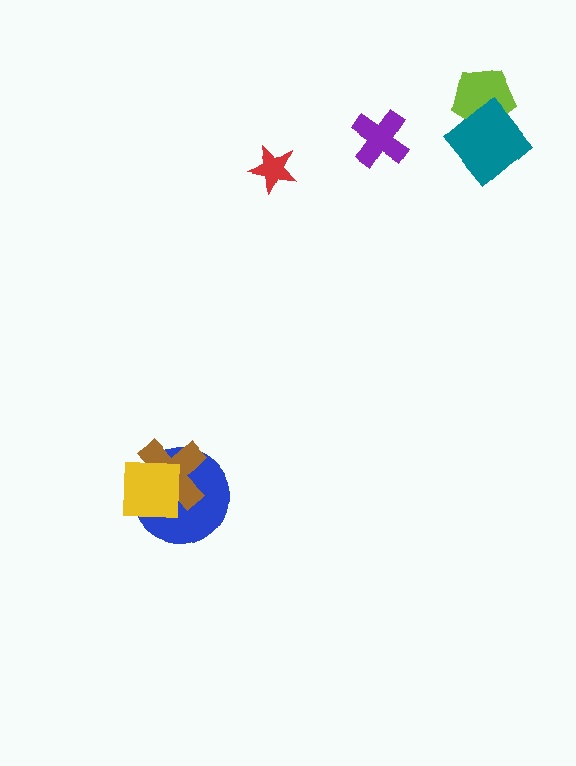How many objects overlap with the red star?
0 objects overlap with the red star.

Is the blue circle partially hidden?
Yes, it is partially covered by another shape.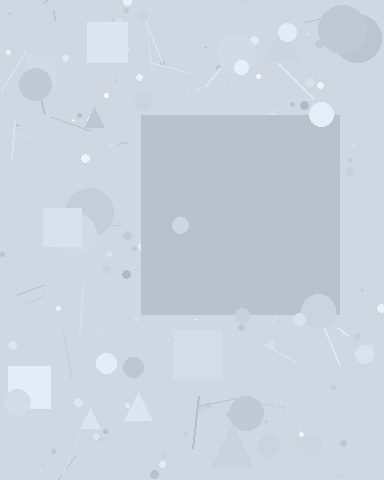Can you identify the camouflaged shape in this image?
The camouflaged shape is a square.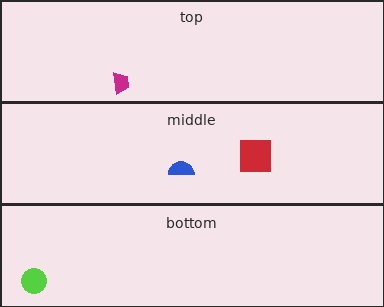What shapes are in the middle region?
The red square, the blue semicircle.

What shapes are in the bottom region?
The lime circle.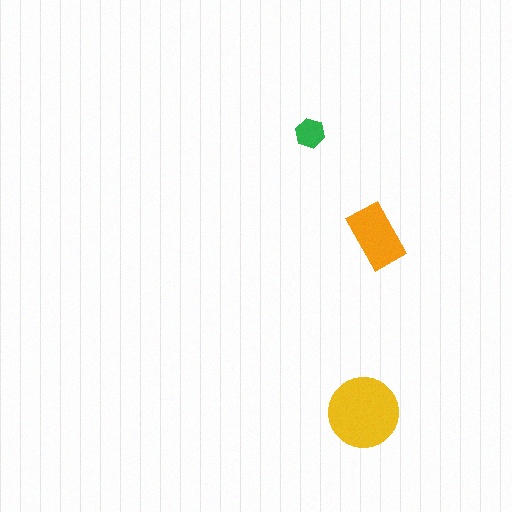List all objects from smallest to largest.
The green hexagon, the orange rectangle, the yellow circle.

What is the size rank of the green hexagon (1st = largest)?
3rd.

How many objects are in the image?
There are 3 objects in the image.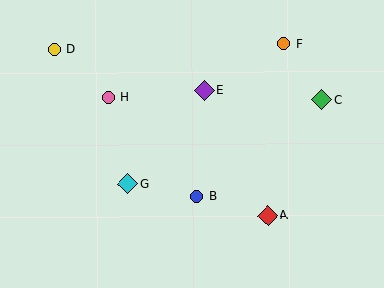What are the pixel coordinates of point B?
Point B is at (197, 196).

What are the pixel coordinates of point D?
Point D is at (55, 49).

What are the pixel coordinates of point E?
Point E is at (204, 90).